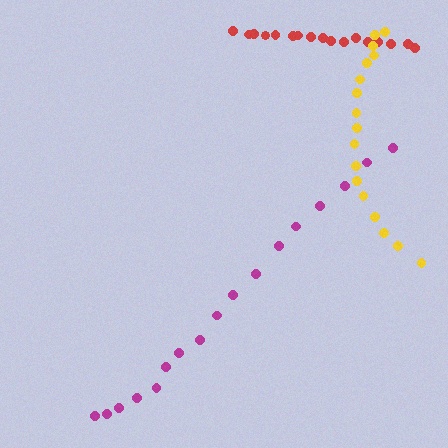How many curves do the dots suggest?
There are 3 distinct paths.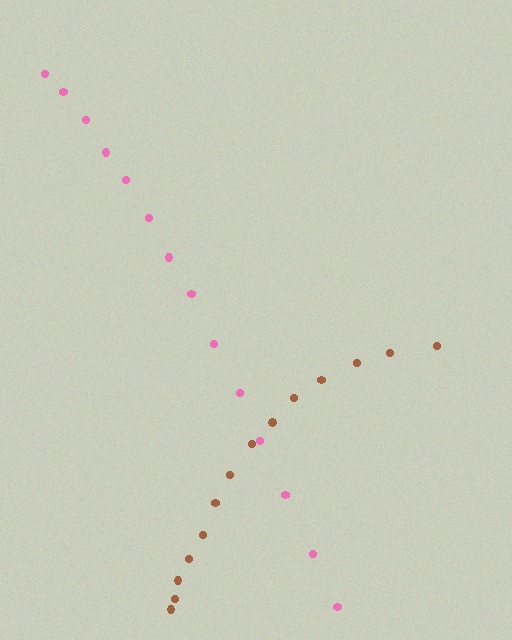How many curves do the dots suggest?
There are 2 distinct paths.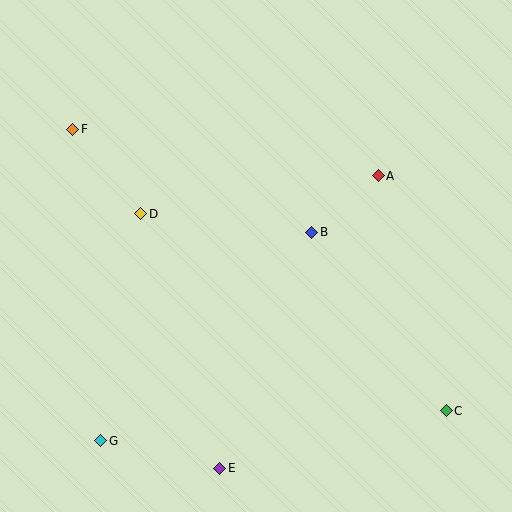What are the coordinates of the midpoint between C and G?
The midpoint between C and G is at (273, 426).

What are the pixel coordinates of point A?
Point A is at (378, 176).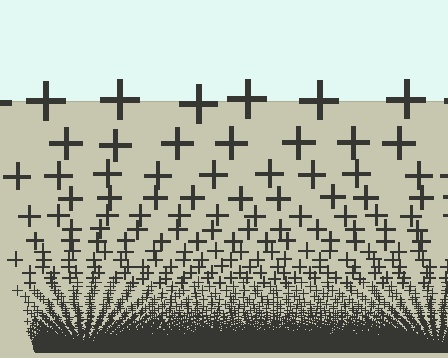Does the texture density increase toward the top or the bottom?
Density increases toward the bottom.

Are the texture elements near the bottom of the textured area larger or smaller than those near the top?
Smaller. The gradient is inverted — elements near the bottom are smaller and denser.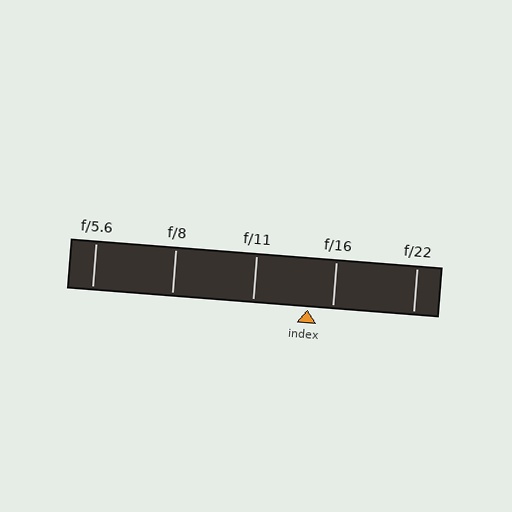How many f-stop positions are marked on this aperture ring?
There are 5 f-stop positions marked.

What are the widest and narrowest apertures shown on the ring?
The widest aperture shown is f/5.6 and the narrowest is f/22.